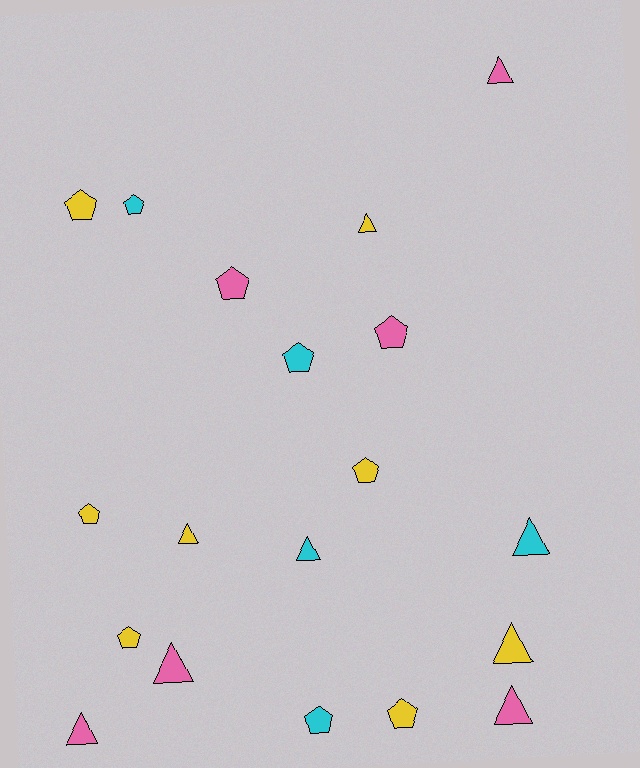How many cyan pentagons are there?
There are 3 cyan pentagons.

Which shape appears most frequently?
Pentagon, with 10 objects.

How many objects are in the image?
There are 19 objects.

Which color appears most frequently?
Yellow, with 8 objects.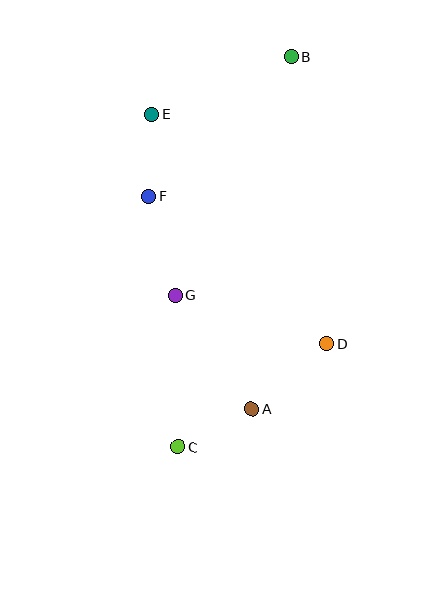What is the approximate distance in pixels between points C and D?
The distance between C and D is approximately 181 pixels.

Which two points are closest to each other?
Points E and F are closest to each other.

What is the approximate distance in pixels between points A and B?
The distance between A and B is approximately 354 pixels.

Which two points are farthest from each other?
Points B and C are farthest from each other.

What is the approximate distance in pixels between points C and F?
The distance between C and F is approximately 253 pixels.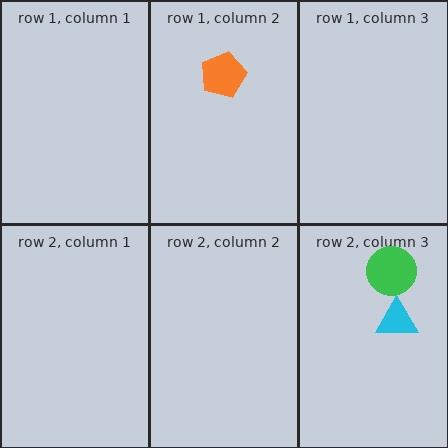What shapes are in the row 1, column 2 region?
The orange pentagon.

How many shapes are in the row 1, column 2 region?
1.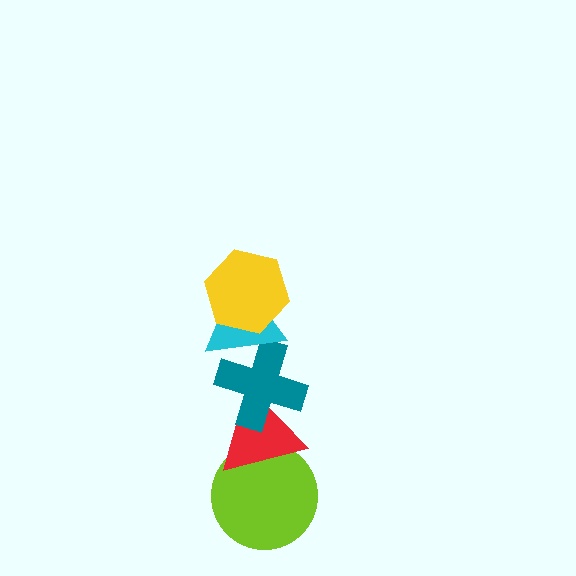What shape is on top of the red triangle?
The teal cross is on top of the red triangle.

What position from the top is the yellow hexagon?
The yellow hexagon is 1st from the top.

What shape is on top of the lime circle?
The red triangle is on top of the lime circle.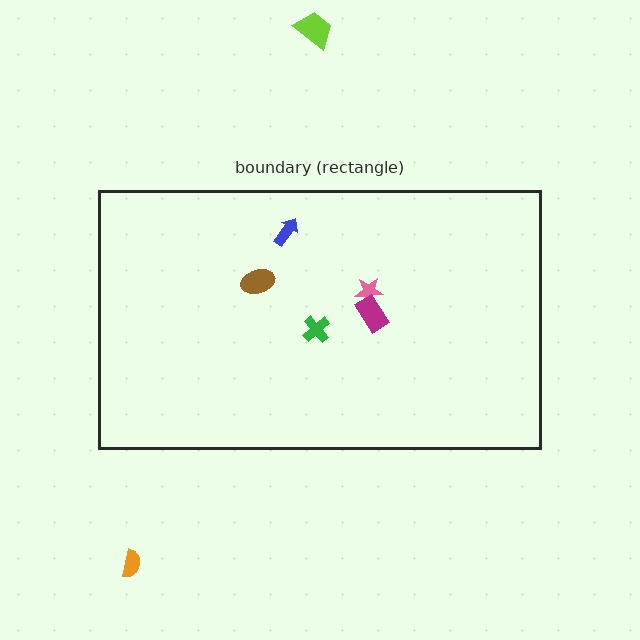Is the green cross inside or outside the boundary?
Inside.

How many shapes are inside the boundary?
5 inside, 2 outside.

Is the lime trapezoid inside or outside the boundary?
Outside.